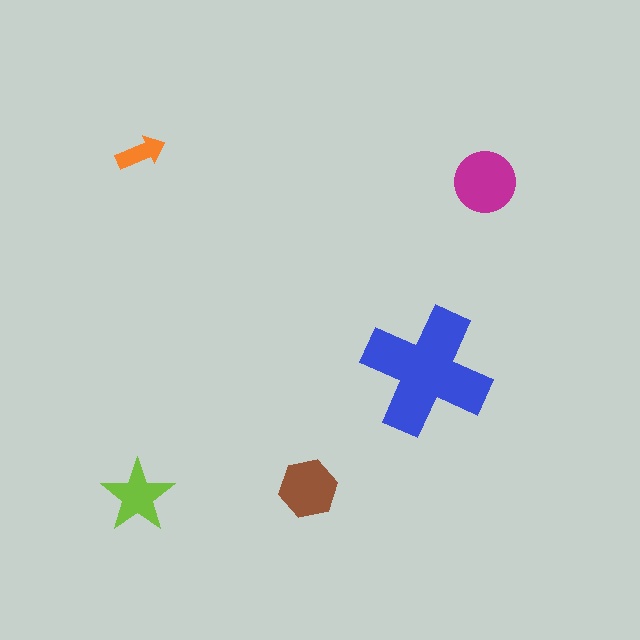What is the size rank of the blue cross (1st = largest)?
1st.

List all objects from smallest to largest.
The orange arrow, the lime star, the brown hexagon, the magenta circle, the blue cross.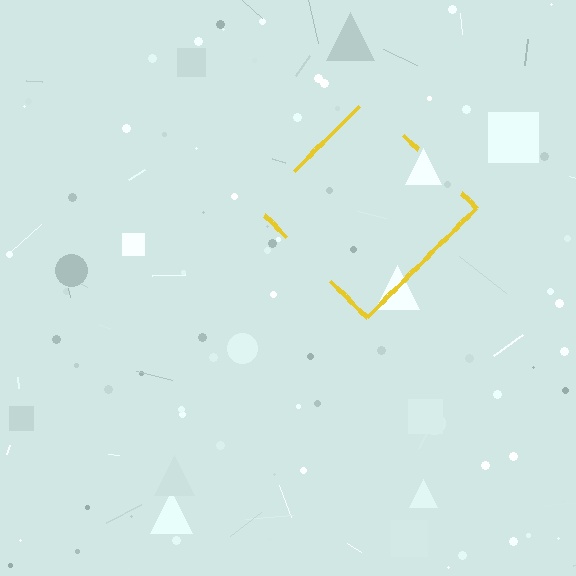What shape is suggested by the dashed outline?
The dashed outline suggests a diamond.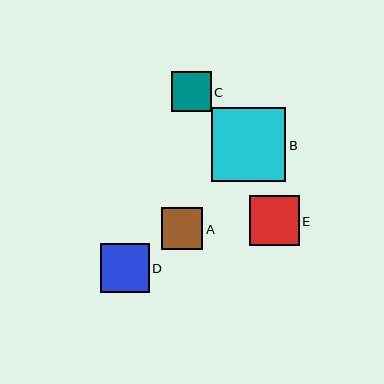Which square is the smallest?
Square C is the smallest with a size of approximately 39 pixels.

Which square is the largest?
Square B is the largest with a size of approximately 74 pixels.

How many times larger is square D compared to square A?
Square D is approximately 1.2 times the size of square A.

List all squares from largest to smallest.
From largest to smallest: B, E, D, A, C.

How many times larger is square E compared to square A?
Square E is approximately 1.2 times the size of square A.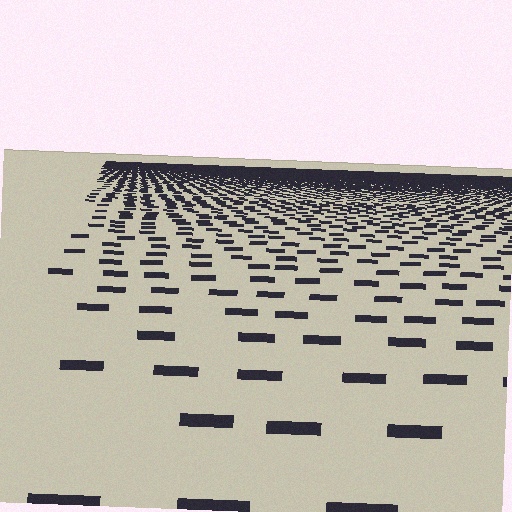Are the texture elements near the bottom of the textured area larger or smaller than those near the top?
Larger. Near the bottom, elements are closer to the viewer and appear at a bigger on-screen size.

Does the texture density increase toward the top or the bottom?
Density increases toward the top.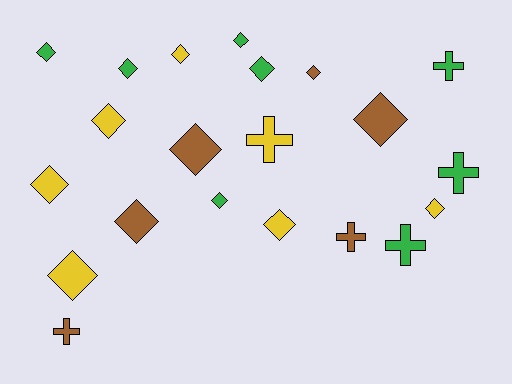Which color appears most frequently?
Green, with 8 objects.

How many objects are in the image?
There are 21 objects.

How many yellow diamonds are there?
There are 6 yellow diamonds.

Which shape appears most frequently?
Diamond, with 15 objects.